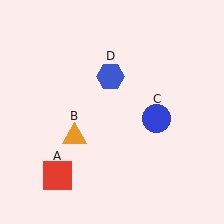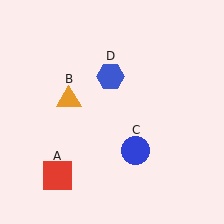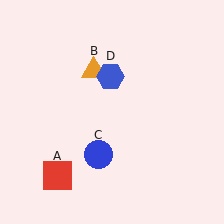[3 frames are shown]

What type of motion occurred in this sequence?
The orange triangle (object B), blue circle (object C) rotated clockwise around the center of the scene.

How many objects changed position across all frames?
2 objects changed position: orange triangle (object B), blue circle (object C).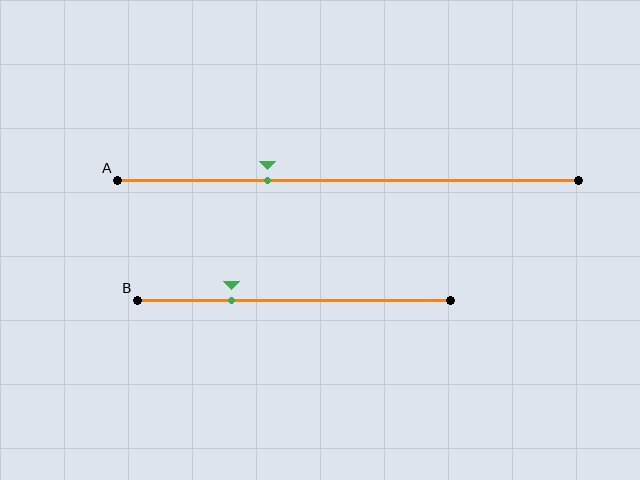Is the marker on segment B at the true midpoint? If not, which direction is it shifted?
No, the marker on segment B is shifted to the left by about 20% of the segment length.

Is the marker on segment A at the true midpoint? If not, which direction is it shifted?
No, the marker on segment A is shifted to the left by about 18% of the segment length.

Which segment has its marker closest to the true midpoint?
Segment A has its marker closest to the true midpoint.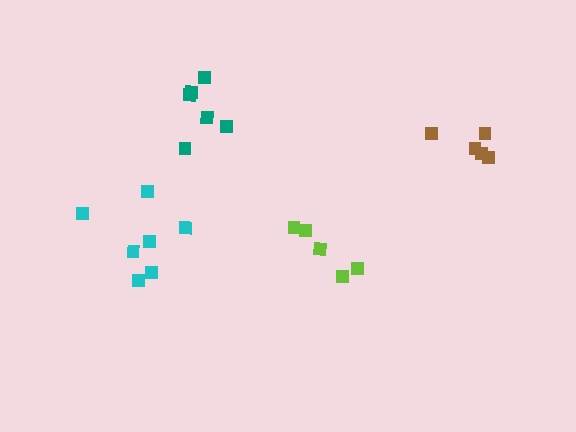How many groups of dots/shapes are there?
There are 4 groups.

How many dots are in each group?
Group 1: 7 dots, Group 2: 6 dots, Group 3: 5 dots, Group 4: 5 dots (23 total).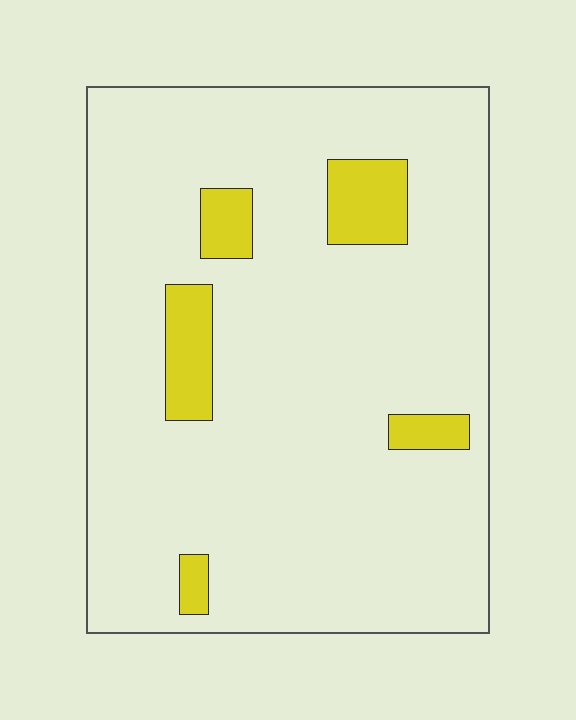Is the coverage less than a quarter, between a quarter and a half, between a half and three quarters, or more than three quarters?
Less than a quarter.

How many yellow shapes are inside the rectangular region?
5.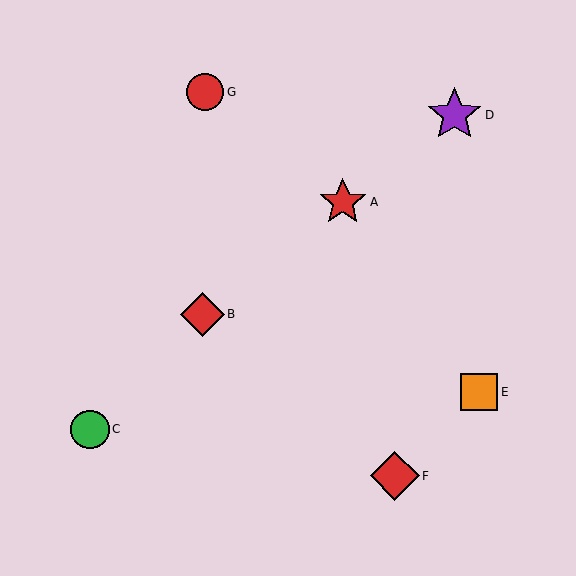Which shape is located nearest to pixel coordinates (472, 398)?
The orange square (labeled E) at (479, 392) is nearest to that location.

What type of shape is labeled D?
Shape D is a purple star.